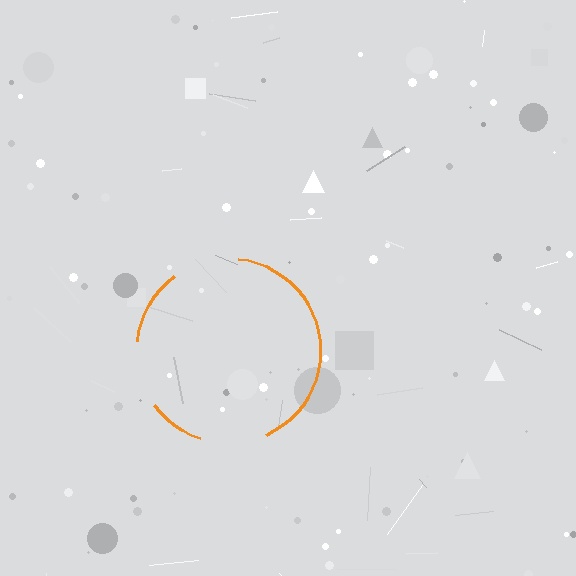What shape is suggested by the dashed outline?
The dashed outline suggests a circle.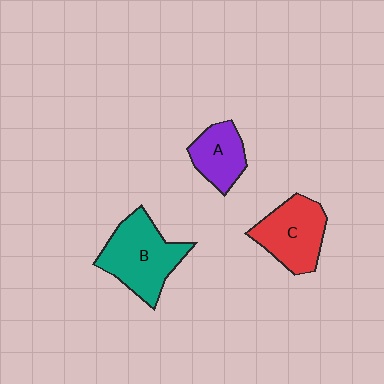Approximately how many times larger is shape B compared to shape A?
Approximately 1.7 times.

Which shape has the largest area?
Shape B (teal).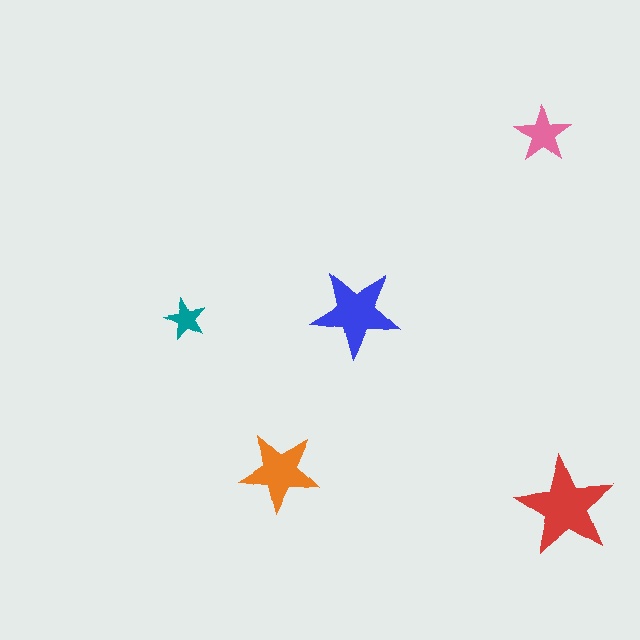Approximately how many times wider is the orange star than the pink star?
About 1.5 times wider.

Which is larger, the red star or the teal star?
The red one.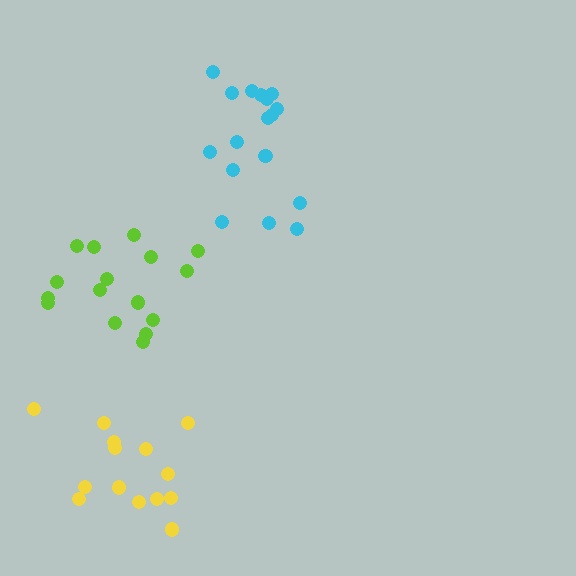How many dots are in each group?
Group 1: 17 dots, Group 2: 16 dots, Group 3: 14 dots (47 total).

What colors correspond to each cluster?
The clusters are colored: cyan, lime, yellow.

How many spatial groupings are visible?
There are 3 spatial groupings.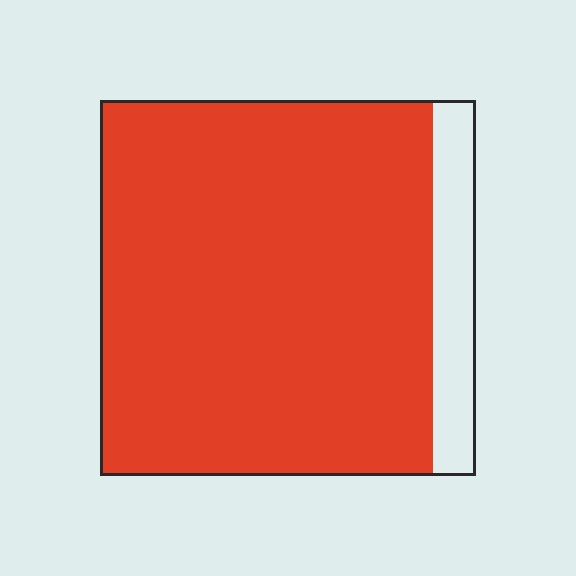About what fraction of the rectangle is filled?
About seven eighths (7/8).